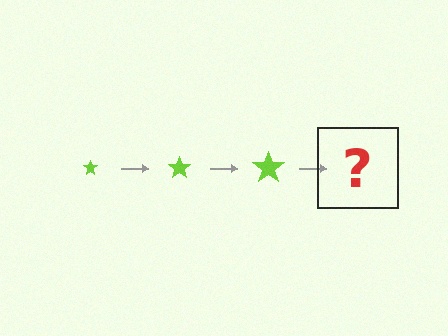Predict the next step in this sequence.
The next step is a lime star, larger than the previous one.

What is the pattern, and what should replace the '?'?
The pattern is that the star gets progressively larger each step. The '?' should be a lime star, larger than the previous one.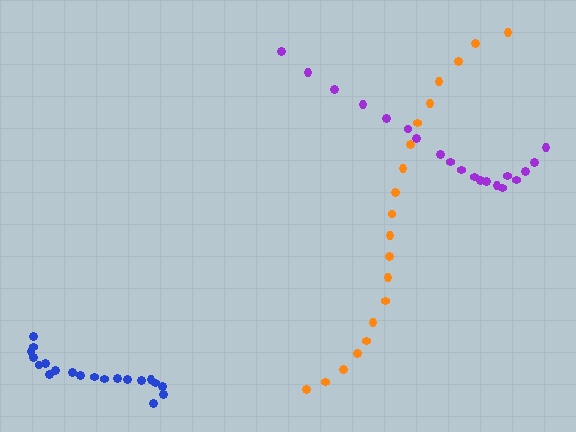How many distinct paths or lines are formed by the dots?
There are 3 distinct paths.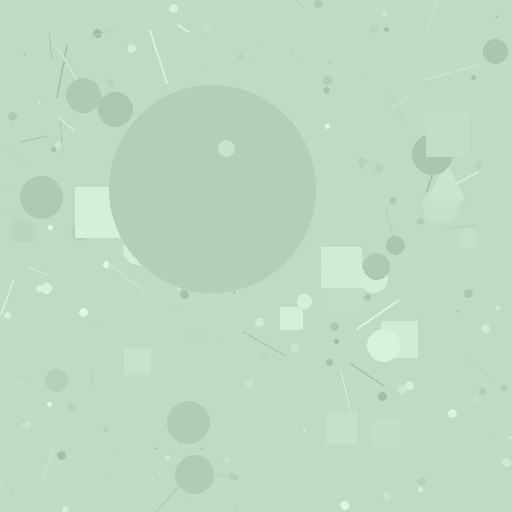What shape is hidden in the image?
A circle is hidden in the image.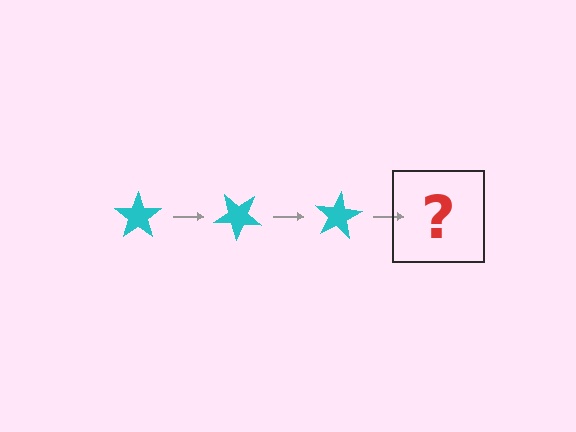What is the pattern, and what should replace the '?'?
The pattern is that the star rotates 40 degrees each step. The '?' should be a cyan star rotated 120 degrees.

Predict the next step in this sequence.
The next step is a cyan star rotated 120 degrees.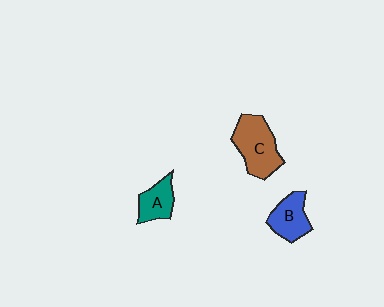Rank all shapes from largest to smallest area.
From largest to smallest: C (brown), B (blue), A (teal).